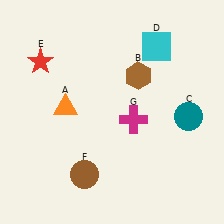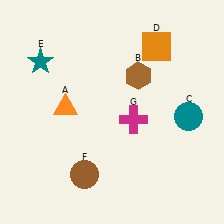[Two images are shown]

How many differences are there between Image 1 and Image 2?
There are 2 differences between the two images.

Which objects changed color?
D changed from cyan to orange. E changed from red to teal.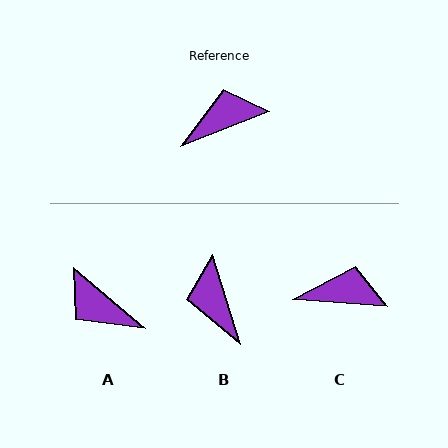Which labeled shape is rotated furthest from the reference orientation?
A, about 119 degrees away.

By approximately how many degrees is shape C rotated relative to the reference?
Approximately 25 degrees clockwise.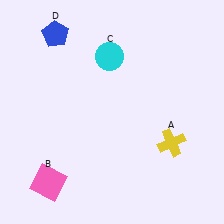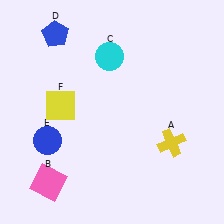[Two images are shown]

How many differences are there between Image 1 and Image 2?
There are 2 differences between the two images.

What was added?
A blue circle (E), a yellow square (F) were added in Image 2.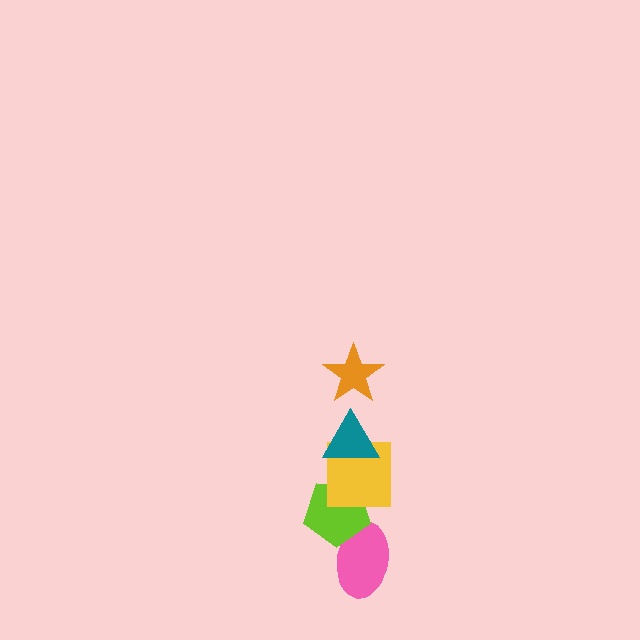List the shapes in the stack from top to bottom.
From top to bottom: the orange star, the teal triangle, the yellow square, the lime pentagon, the pink ellipse.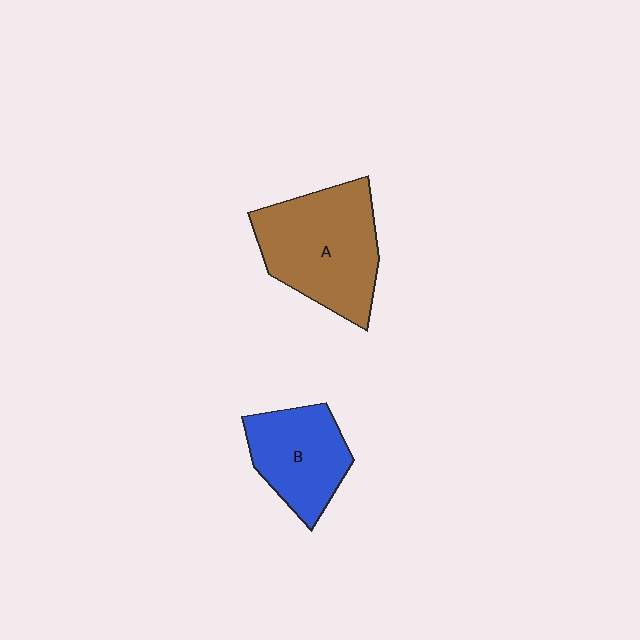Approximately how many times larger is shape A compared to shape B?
Approximately 1.5 times.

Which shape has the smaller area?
Shape B (blue).